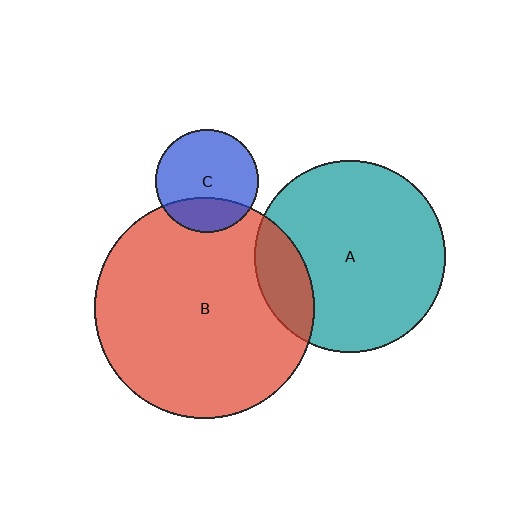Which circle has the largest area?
Circle B (red).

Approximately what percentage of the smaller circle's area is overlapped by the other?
Approximately 25%.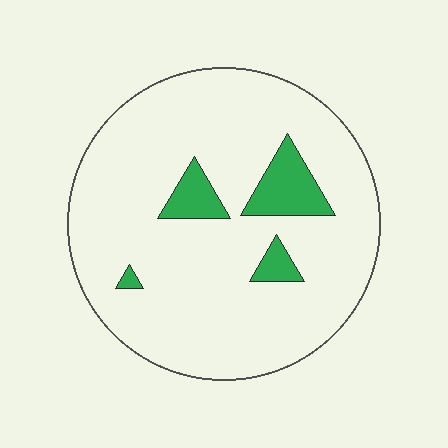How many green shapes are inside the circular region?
4.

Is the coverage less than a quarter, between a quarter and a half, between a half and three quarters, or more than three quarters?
Less than a quarter.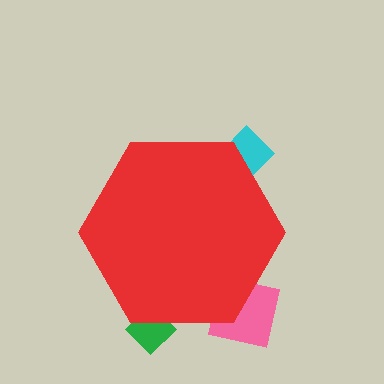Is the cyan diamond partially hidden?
Yes, the cyan diamond is partially hidden behind the red hexagon.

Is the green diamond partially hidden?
Yes, the green diamond is partially hidden behind the red hexagon.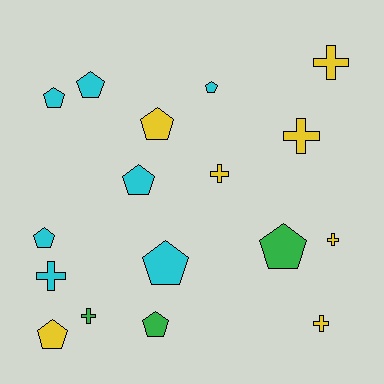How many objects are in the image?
There are 17 objects.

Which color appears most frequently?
Cyan, with 7 objects.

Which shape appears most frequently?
Pentagon, with 10 objects.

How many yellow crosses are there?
There are 5 yellow crosses.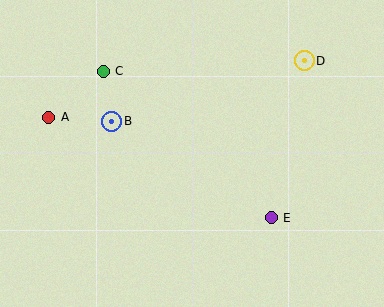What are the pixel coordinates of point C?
Point C is at (103, 71).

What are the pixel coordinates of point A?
Point A is at (49, 117).